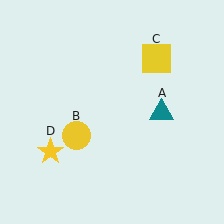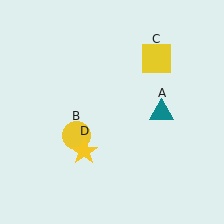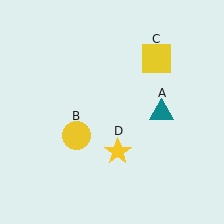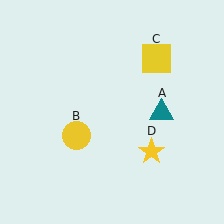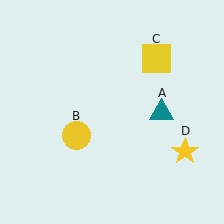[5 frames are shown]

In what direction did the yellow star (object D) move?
The yellow star (object D) moved right.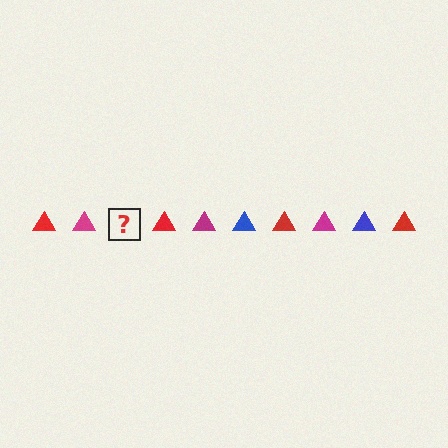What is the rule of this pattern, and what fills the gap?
The rule is that the pattern cycles through red, magenta, blue triangles. The gap should be filled with a blue triangle.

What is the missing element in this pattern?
The missing element is a blue triangle.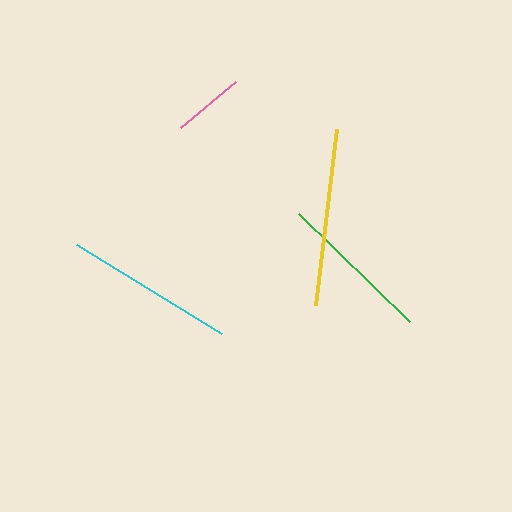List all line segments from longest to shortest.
From longest to shortest: yellow, cyan, green, pink.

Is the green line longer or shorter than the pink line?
The green line is longer than the pink line.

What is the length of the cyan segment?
The cyan segment is approximately 170 pixels long.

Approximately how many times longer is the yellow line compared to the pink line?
The yellow line is approximately 2.5 times the length of the pink line.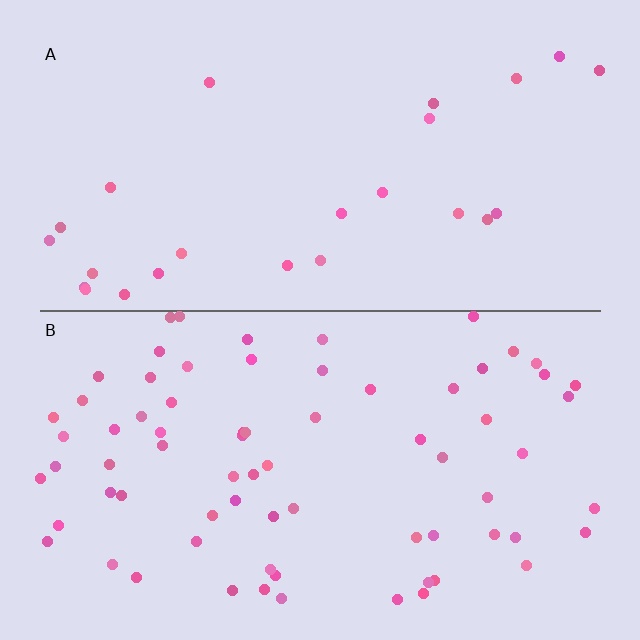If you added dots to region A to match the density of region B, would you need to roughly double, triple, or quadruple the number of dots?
Approximately triple.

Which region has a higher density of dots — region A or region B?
B (the bottom).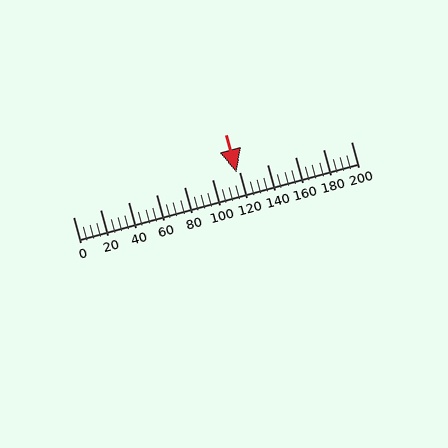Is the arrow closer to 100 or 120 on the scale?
The arrow is closer to 120.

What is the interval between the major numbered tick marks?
The major tick marks are spaced 20 units apart.